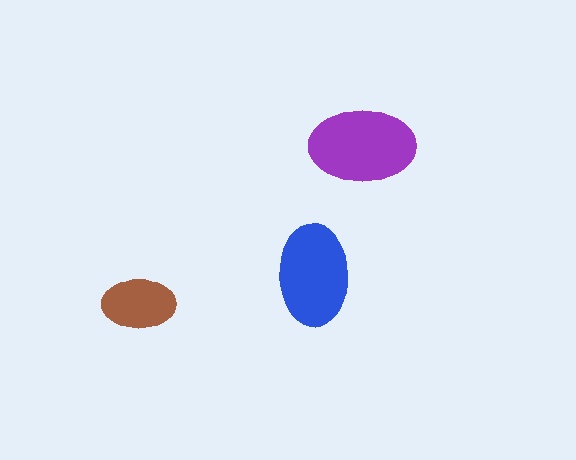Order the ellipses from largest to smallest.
the purple one, the blue one, the brown one.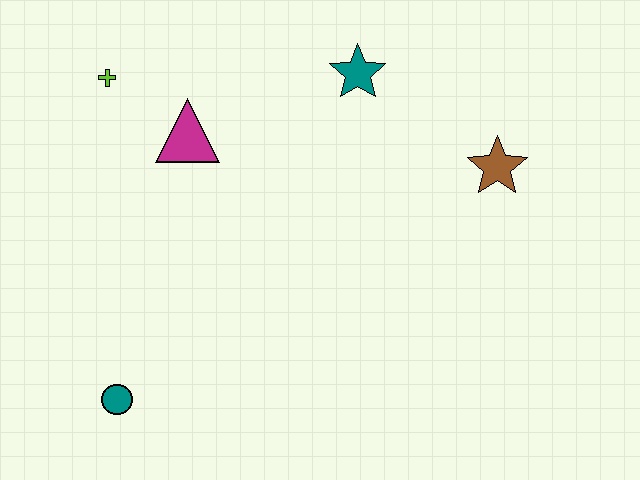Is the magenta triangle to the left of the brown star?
Yes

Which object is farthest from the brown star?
The teal circle is farthest from the brown star.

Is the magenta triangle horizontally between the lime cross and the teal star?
Yes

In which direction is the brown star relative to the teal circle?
The brown star is to the right of the teal circle.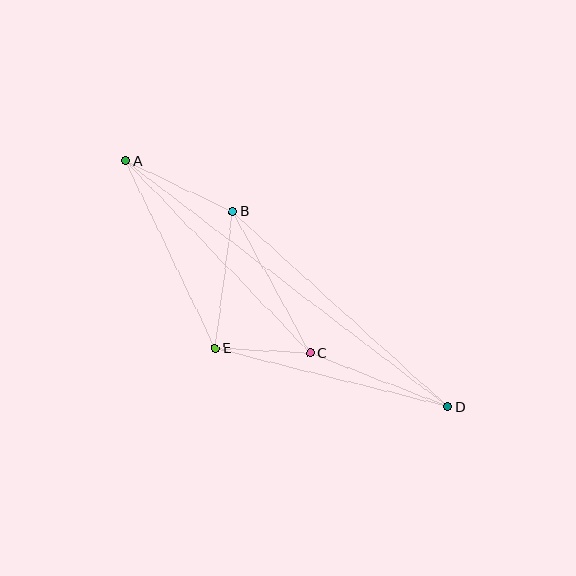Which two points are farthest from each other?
Points A and D are farthest from each other.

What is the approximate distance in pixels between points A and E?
The distance between A and E is approximately 207 pixels.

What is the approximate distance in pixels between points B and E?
The distance between B and E is approximately 138 pixels.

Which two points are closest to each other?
Points C and E are closest to each other.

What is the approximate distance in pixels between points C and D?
The distance between C and D is approximately 148 pixels.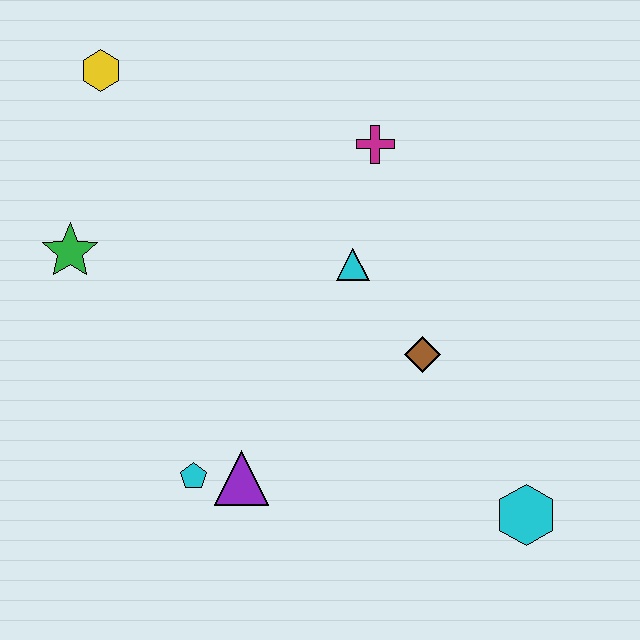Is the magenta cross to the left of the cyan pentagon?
No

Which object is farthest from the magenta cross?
The cyan hexagon is farthest from the magenta cross.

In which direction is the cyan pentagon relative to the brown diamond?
The cyan pentagon is to the left of the brown diamond.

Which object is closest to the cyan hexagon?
The brown diamond is closest to the cyan hexagon.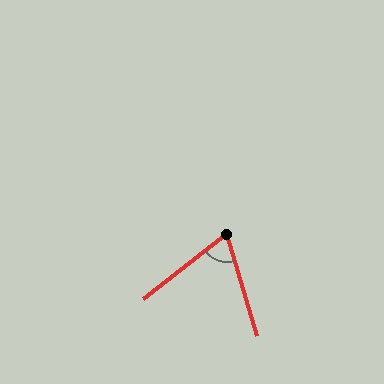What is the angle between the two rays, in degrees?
Approximately 68 degrees.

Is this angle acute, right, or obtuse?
It is acute.